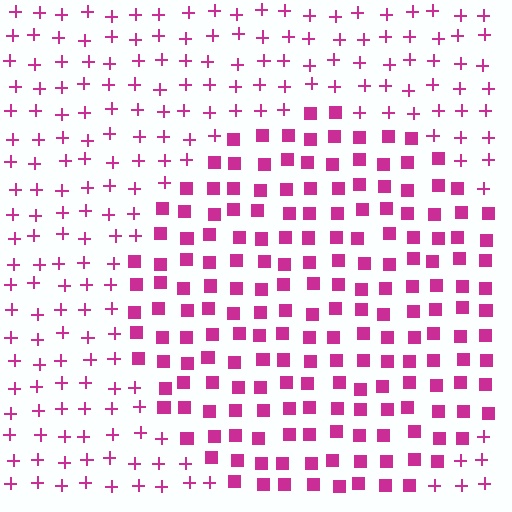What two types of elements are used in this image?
The image uses squares inside the circle region and plus signs outside it.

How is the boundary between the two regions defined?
The boundary is defined by a change in element shape: squares inside vs. plus signs outside. All elements share the same color and spacing.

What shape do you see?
I see a circle.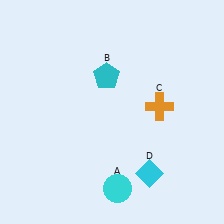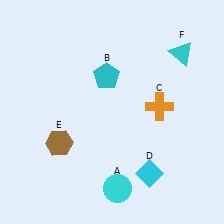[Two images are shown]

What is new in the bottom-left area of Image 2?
A brown hexagon (E) was added in the bottom-left area of Image 2.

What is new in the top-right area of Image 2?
A cyan triangle (F) was added in the top-right area of Image 2.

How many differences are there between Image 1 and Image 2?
There are 2 differences between the two images.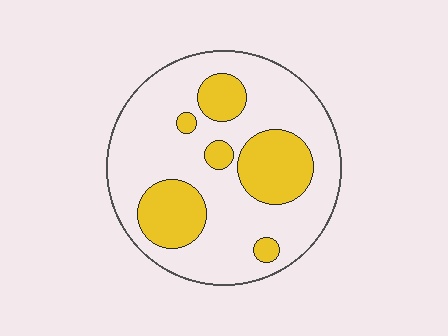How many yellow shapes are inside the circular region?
6.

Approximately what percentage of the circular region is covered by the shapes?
Approximately 25%.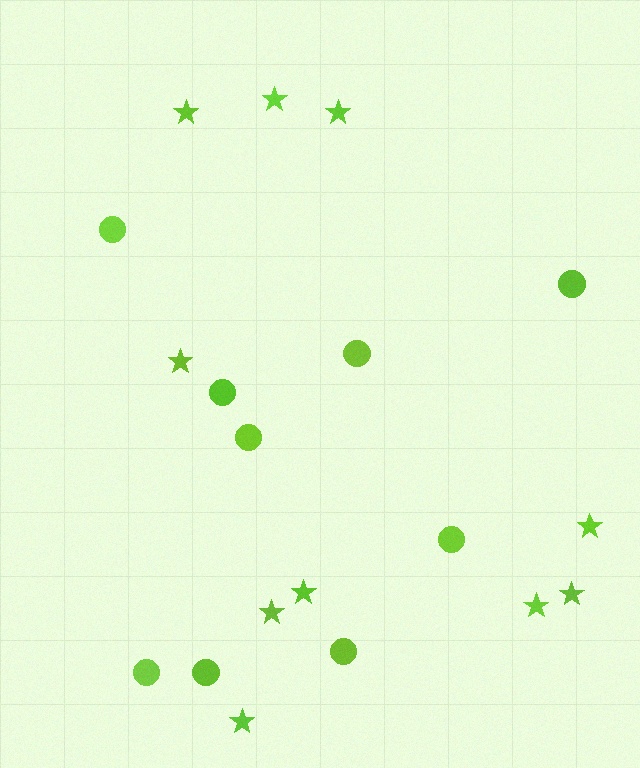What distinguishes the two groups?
There are 2 groups: one group of stars (10) and one group of circles (9).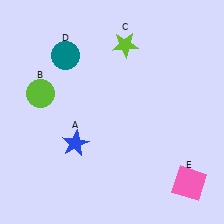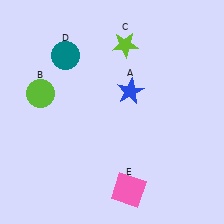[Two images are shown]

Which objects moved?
The objects that moved are: the blue star (A), the pink square (E).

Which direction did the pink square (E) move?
The pink square (E) moved left.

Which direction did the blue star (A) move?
The blue star (A) moved right.